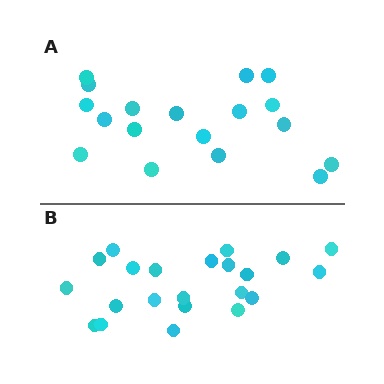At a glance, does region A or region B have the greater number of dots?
Region B (the bottom region) has more dots.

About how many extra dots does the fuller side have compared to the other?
Region B has about 4 more dots than region A.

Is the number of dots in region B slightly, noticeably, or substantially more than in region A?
Region B has only slightly more — the two regions are fairly close. The ratio is roughly 1.2 to 1.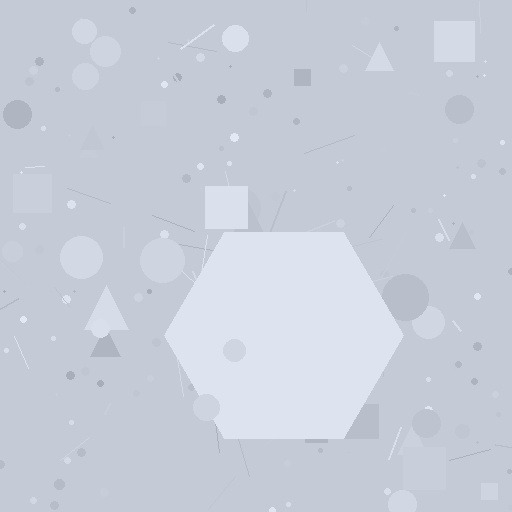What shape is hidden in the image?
A hexagon is hidden in the image.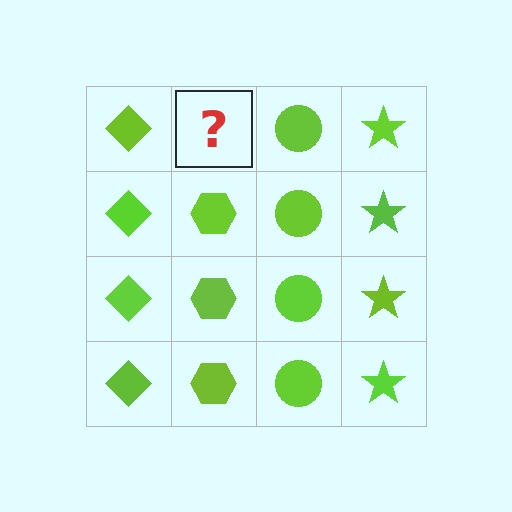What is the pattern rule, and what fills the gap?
The rule is that each column has a consistent shape. The gap should be filled with a lime hexagon.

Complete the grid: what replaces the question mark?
The question mark should be replaced with a lime hexagon.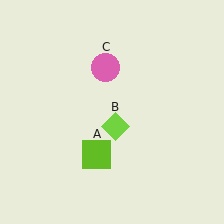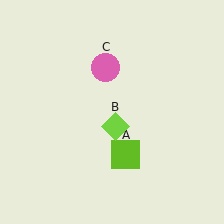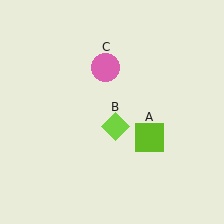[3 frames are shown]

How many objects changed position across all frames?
1 object changed position: lime square (object A).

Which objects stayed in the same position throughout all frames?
Lime diamond (object B) and pink circle (object C) remained stationary.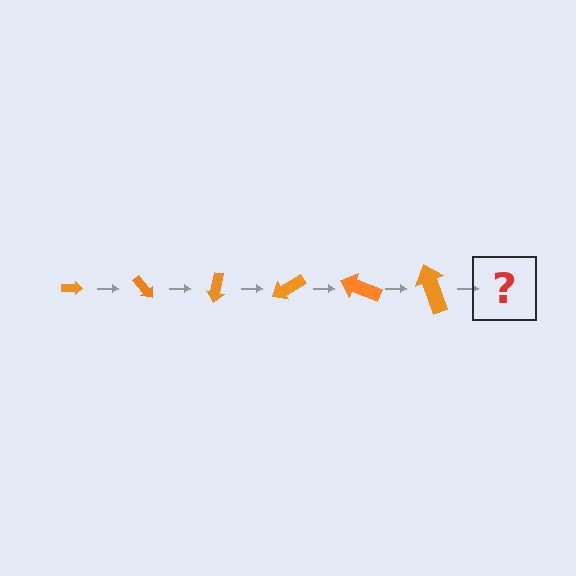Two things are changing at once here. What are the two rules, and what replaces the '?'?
The two rules are that the arrow grows larger each step and it rotates 50 degrees each step. The '?' should be an arrow, larger than the previous one and rotated 300 degrees from the start.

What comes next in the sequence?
The next element should be an arrow, larger than the previous one and rotated 300 degrees from the start.